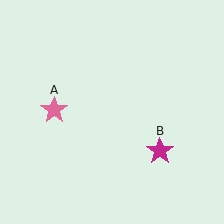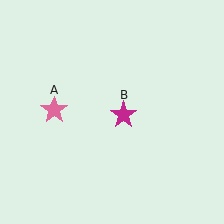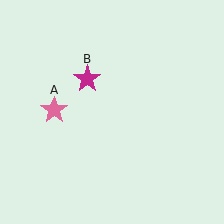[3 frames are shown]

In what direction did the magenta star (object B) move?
The magenta star (object B) moved up and to the left.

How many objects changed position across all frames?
1 object changed position: magenta star (object B).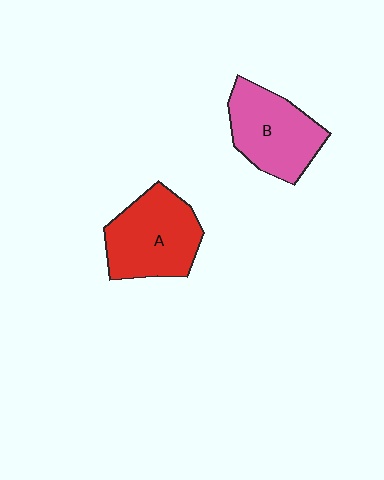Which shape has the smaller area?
Shape B (pink).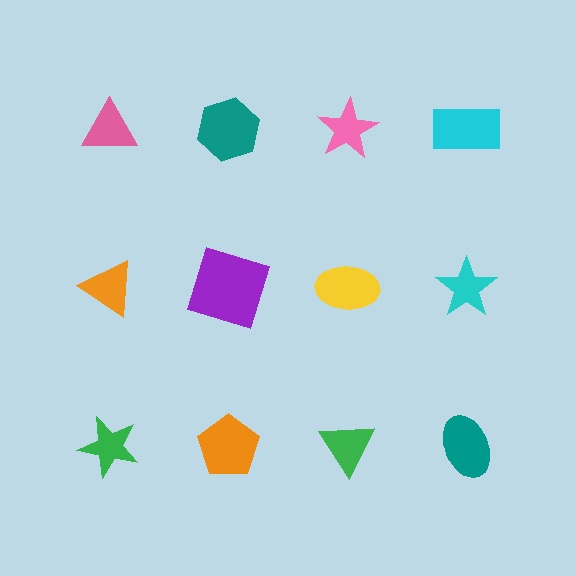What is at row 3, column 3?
A green triangle.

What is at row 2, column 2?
A purple square.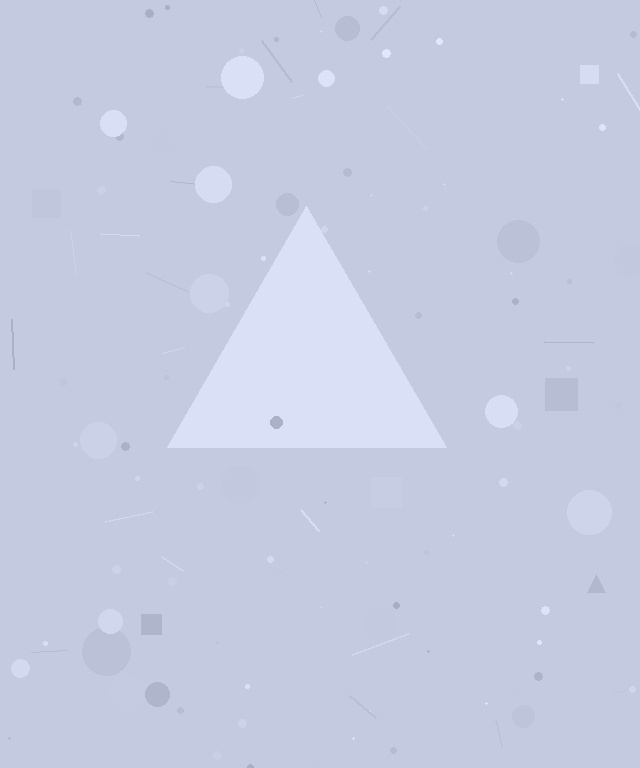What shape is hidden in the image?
A triangle is hidden in the image.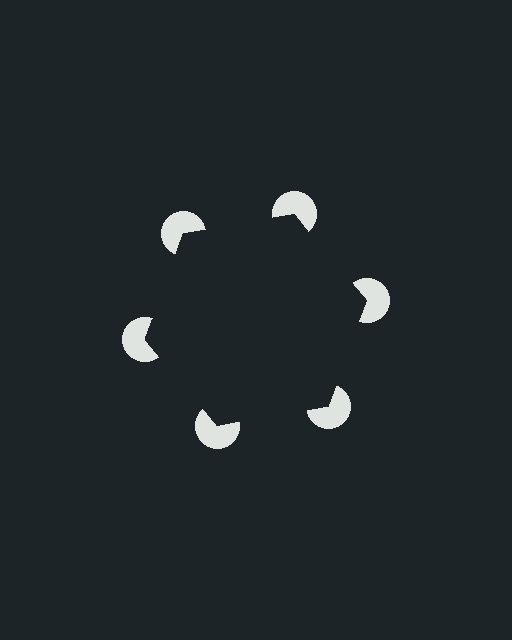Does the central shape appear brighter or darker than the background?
It typically appears slightly darker than the background, even though no actual brightness change is drawn.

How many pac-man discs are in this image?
There are 6 — one at each vertex of the illusory hexagon.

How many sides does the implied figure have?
6 sides.